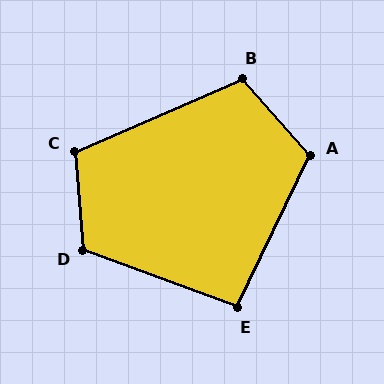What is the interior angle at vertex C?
Approximately 109 degrees (obtuse).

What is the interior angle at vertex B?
Approximately 108 degrees (obtuse).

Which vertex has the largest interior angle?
D, at approximately 115 degrees.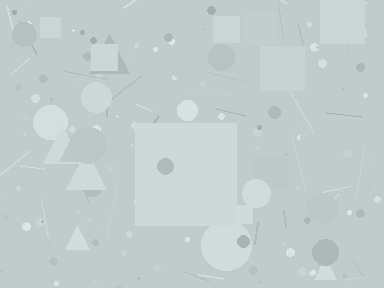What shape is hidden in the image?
A square is hidden in the image.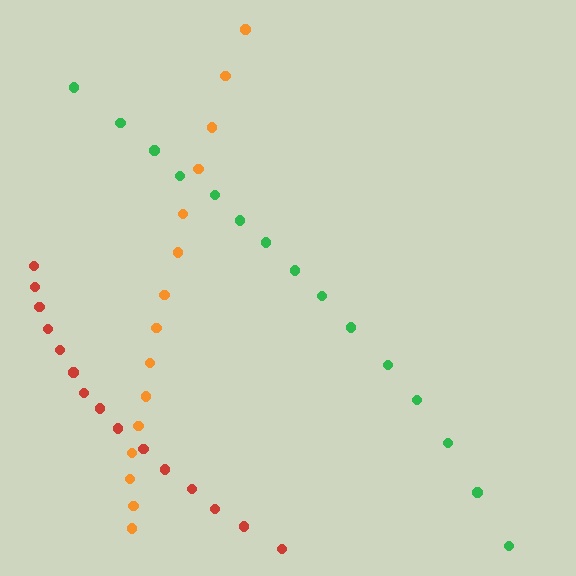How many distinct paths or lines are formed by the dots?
There are 3 distinct paths.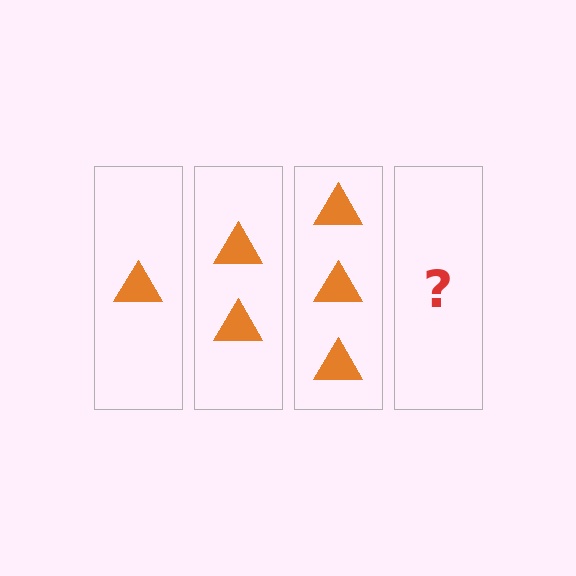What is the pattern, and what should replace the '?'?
The pattern is that each step adds one more triangle. The '?' should be 4 triangles.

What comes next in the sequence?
The next element should be 4 triangles.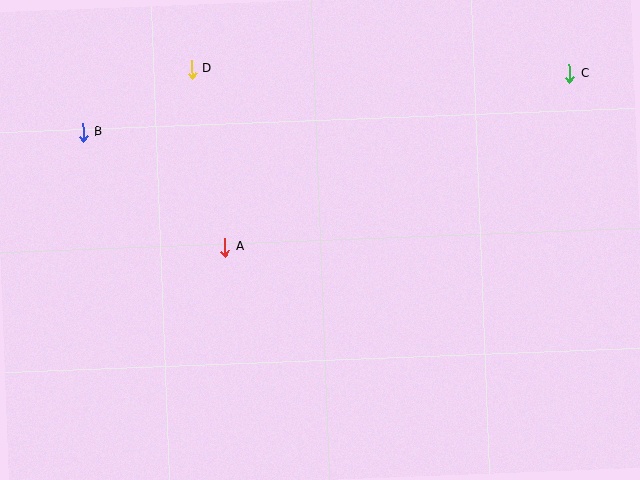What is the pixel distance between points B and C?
The distance between B and C is 490 pixels.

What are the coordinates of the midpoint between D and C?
The midpoint between D and C is at (381, 71).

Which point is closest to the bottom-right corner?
Point C is closest to the bottom-right corner.